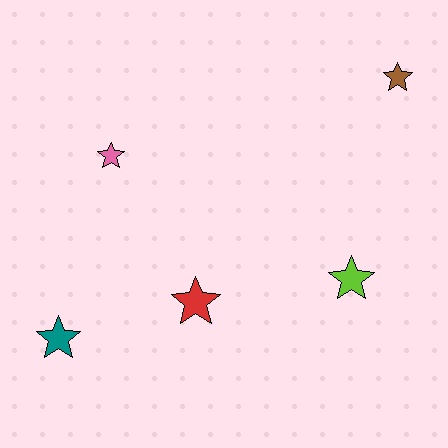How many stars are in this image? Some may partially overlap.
There are 5 stars.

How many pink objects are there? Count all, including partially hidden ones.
There is 1 pink object.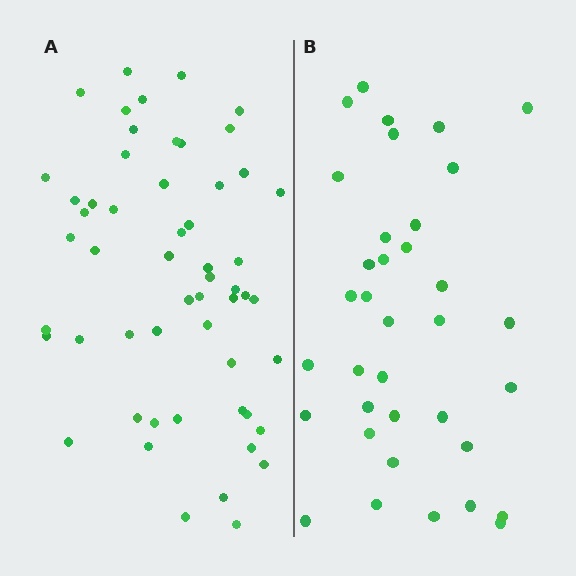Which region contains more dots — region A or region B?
Region A (the left region) has more dots.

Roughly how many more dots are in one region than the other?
Region A has approximately 20 more dots than region B.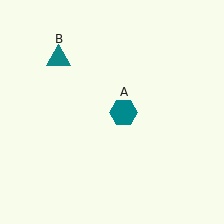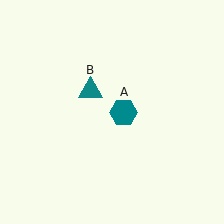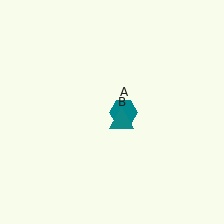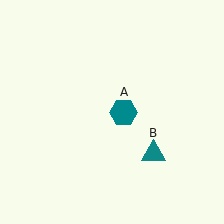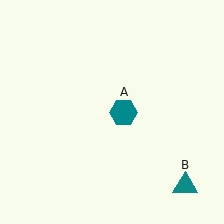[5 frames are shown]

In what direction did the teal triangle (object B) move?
The teal triangle (object B) moved down and to the right.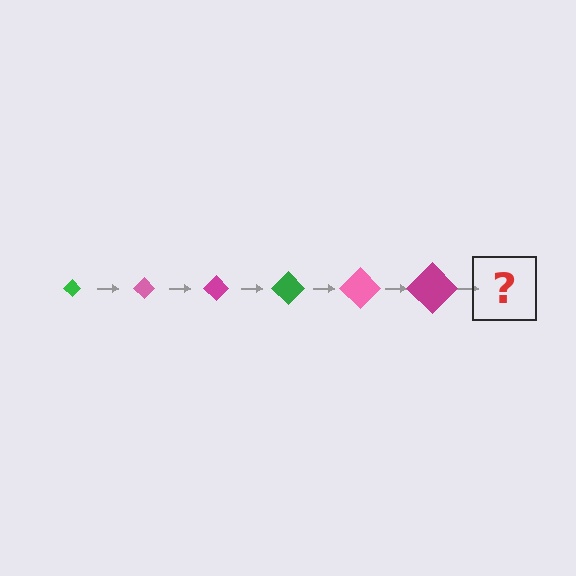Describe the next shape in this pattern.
It should be a green diamond, larger than the previous one.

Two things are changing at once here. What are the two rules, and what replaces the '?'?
The two rules are that the diamond grows larger each step and the color cycles through green, pink, and magenta. The '?' should be a green diamond, larger than the previous one.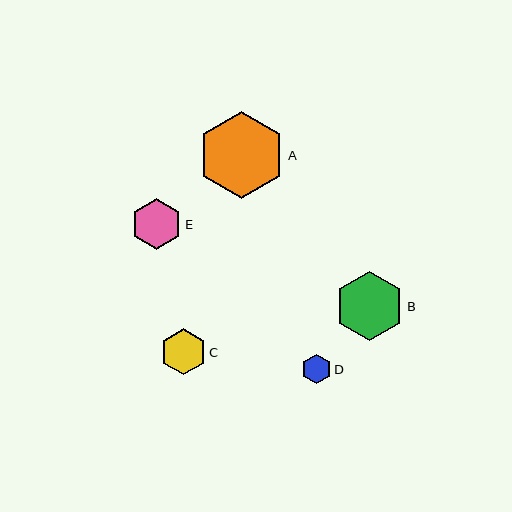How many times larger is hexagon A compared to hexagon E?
Hexagon A is approximately 1.7 times the size of hexagon E.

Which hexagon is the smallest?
Hexagon D is the smallest with a size of approximately 30 pixels.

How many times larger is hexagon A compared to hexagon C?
Hexagon A is approximately 1.9 times the size of hexagon C.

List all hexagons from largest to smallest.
From largest to smallest: A, B, E, C, D.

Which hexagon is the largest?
Hexagon A is the largest with a size of approximately 87 pixels.